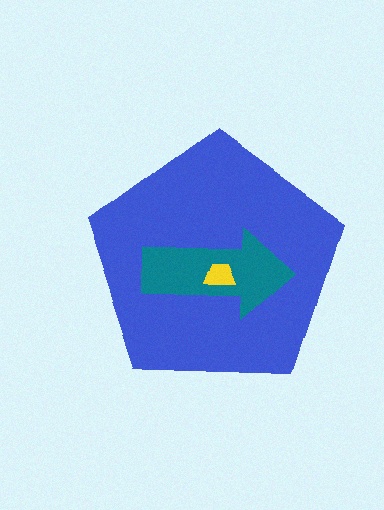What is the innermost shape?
The yellow trapezoid.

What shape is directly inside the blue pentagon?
The teal arrow.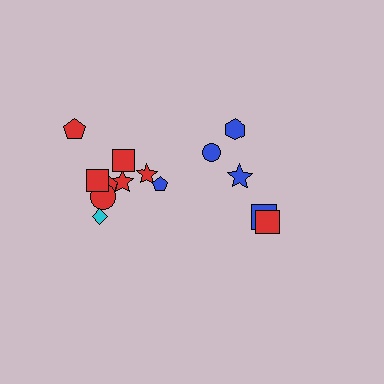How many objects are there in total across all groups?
There are 14 objects.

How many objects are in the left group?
There are 8 objects.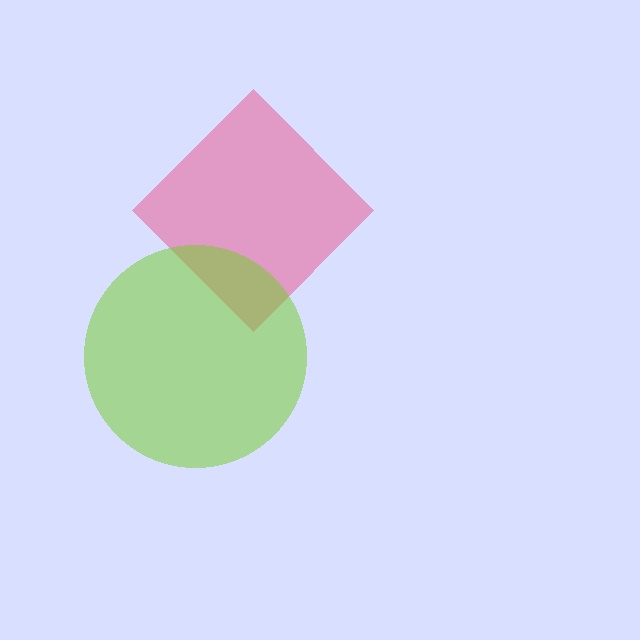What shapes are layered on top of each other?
The layered shapes are: a pink diamond, a lime circle.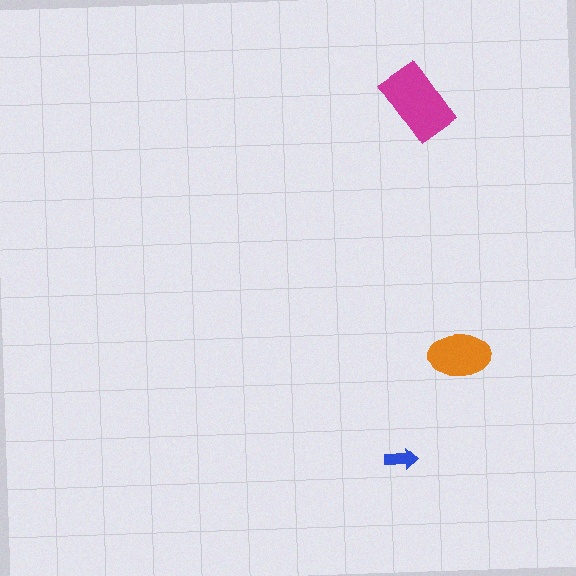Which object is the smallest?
The blue arrow.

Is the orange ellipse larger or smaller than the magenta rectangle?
Smaller.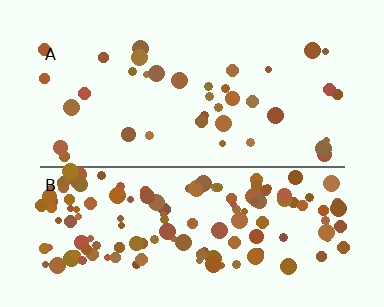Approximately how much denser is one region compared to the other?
Approximately 3.8× — region B over region A.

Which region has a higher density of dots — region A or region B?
B (the bottom).